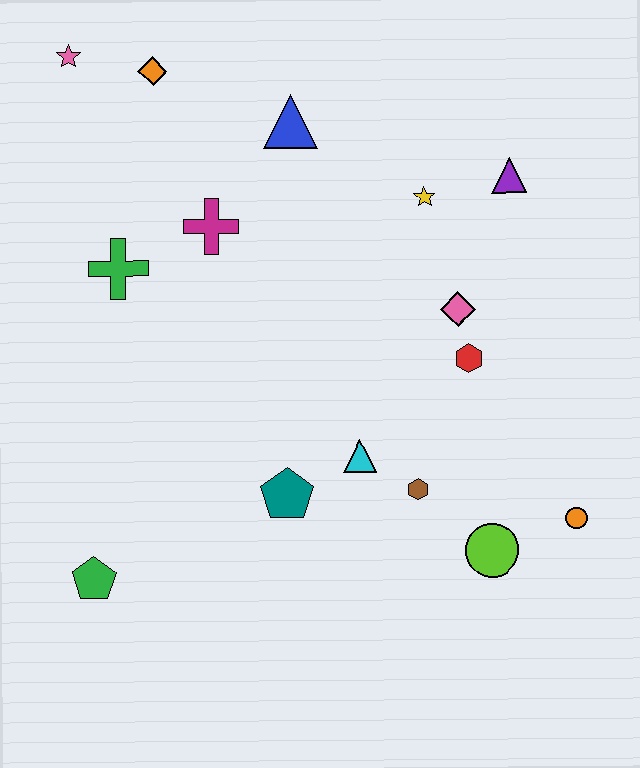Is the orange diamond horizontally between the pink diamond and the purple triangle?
No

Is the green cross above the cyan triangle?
Yes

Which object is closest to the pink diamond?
The red hexagon is closest to the pink diamond.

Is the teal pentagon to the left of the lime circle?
Yes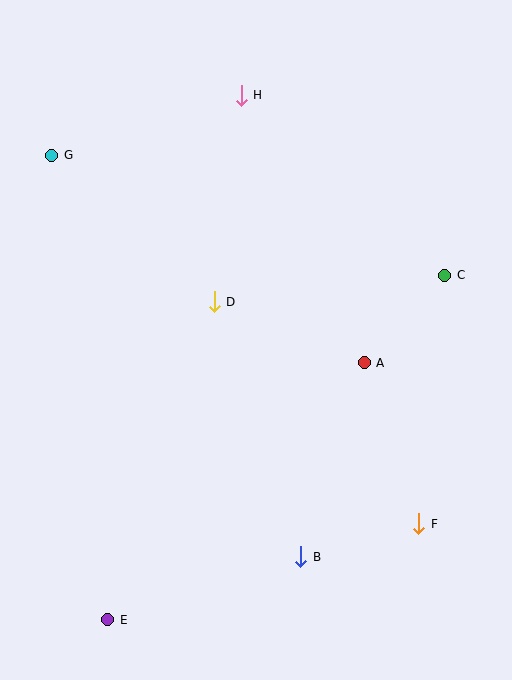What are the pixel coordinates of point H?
Point H is at (241, 95).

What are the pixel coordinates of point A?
Point A is at (364, 363).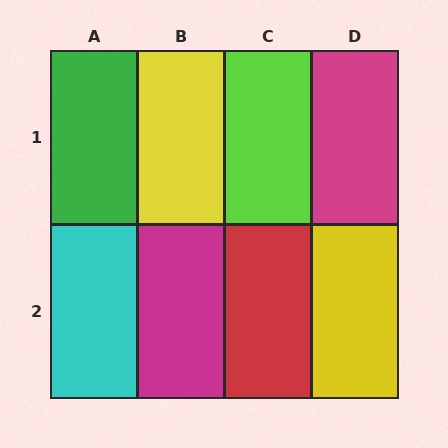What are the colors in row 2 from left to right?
Cyan, magenta, red, yellow.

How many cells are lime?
1 cell is lime.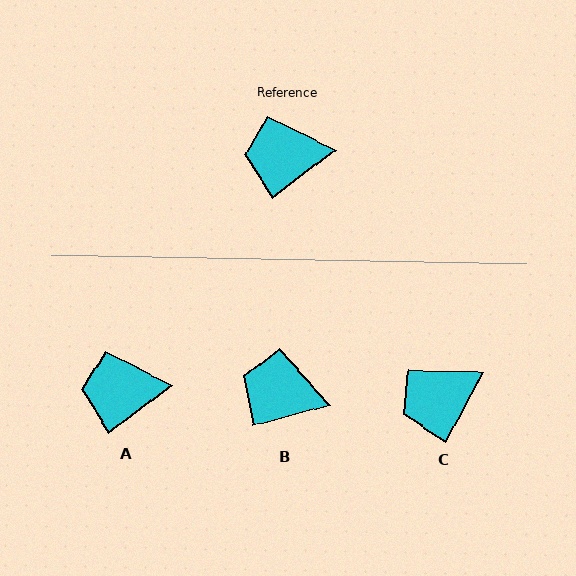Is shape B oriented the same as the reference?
No, it is off by about 22 degrees.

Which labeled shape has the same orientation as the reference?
A.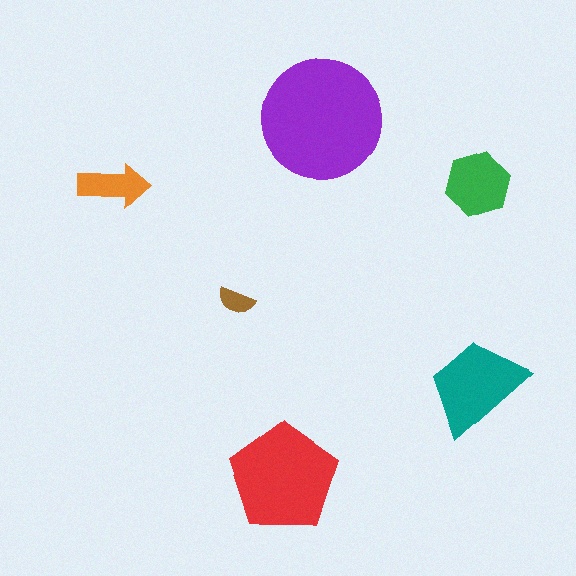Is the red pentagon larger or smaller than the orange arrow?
Larger.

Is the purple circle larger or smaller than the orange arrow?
Larger.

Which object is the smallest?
The brown semicircle.